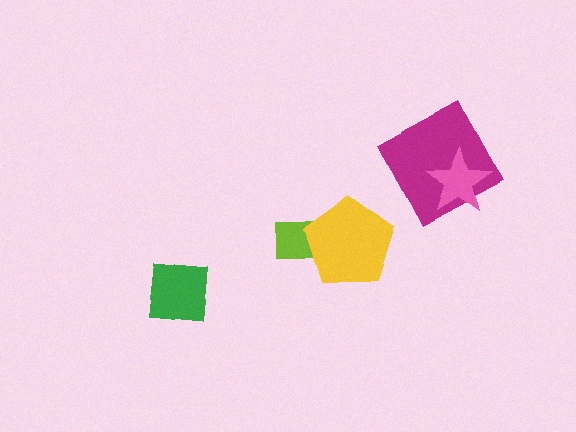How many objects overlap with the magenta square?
1 object overlaps with the magenta square.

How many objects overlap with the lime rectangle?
1 object overlaps with the lime rectangle.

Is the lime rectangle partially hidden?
Yes, it is partially covered by another shape.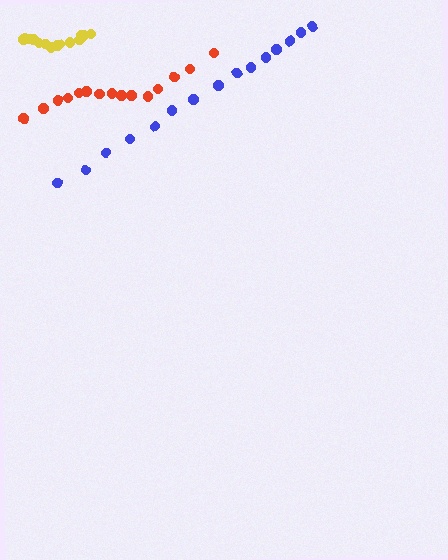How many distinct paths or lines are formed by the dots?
There are 3 distinct paths.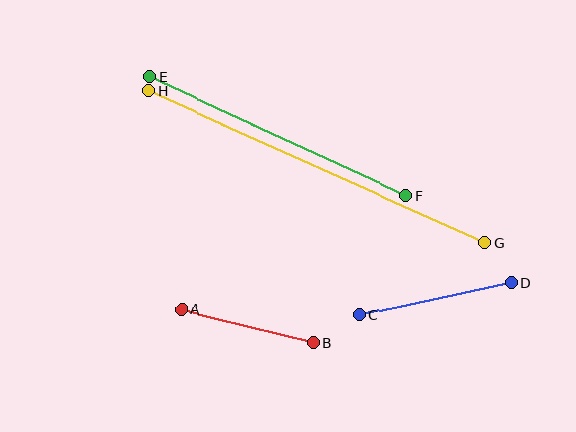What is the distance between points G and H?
The distance is approximately 369 pixels.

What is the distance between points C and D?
The distance is approximately 154 pixels.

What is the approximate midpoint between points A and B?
The midpoint is at approximately (247, 326) pixels.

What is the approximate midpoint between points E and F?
The midpoint is at approximately (278, 136) pixels.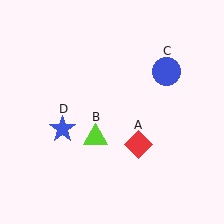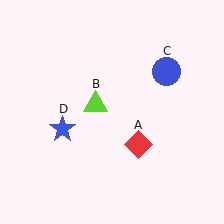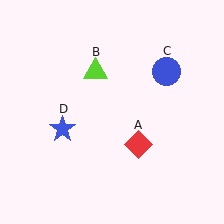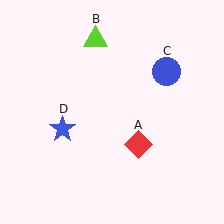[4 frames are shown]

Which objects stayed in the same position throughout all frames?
Red diamond (object A) and blue circle (object C) and blue star (object D) remained stationary.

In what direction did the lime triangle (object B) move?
The lime triangle (object B) moved up.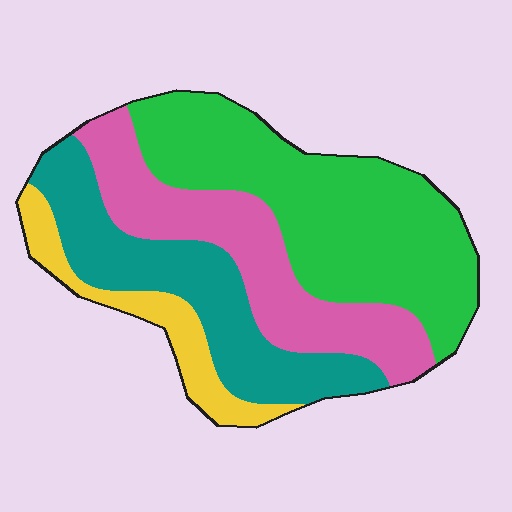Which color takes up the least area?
Yellow, at roughly 10%.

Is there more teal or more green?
Green.